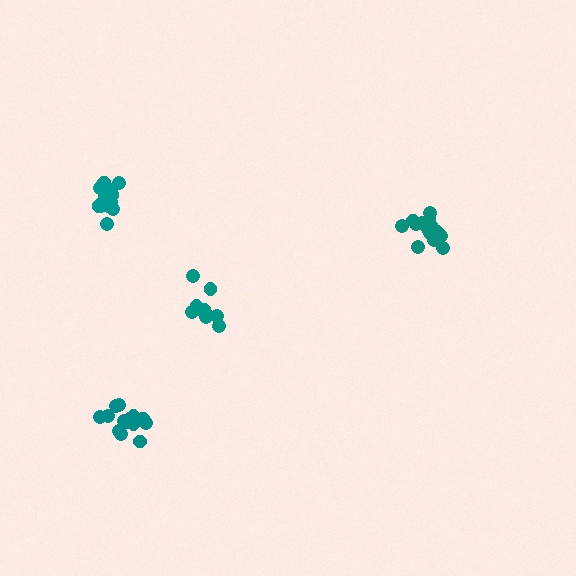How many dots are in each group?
Group 1: 14 dots, Group 2: 10 dots, Group 3: 15 dots, Group 4: 15 dots (54 total).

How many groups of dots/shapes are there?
There are 4 groups.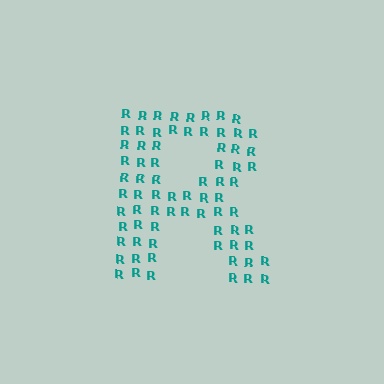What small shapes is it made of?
It is made of small letter R's.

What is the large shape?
The large shape is the letter R.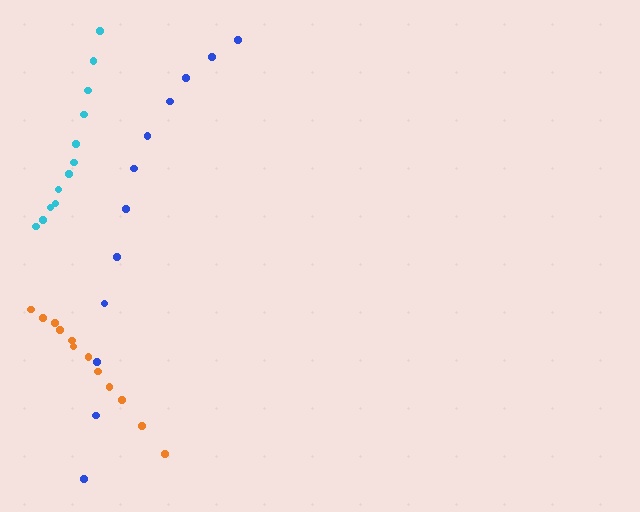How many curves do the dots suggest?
There are 3 distinct paths.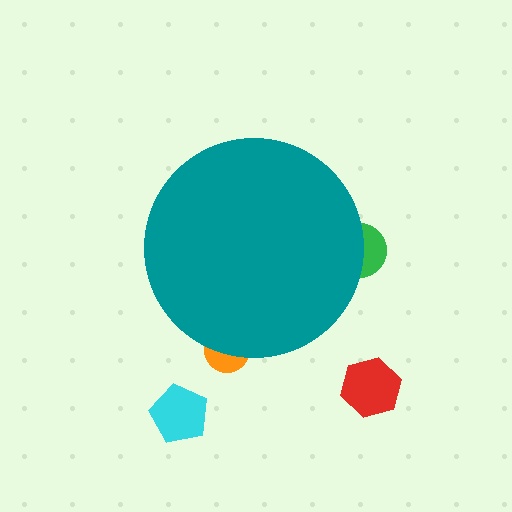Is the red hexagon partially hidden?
No, the red hexagon is fully visible.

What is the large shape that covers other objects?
A teal circle.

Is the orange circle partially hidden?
Yes, the orange circle is partially hidden behind the teal circle.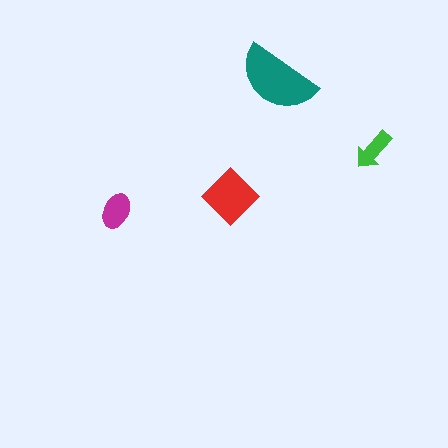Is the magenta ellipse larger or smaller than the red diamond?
Smaller.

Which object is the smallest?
The green arrow.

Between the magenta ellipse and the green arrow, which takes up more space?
The magenta ellipse.